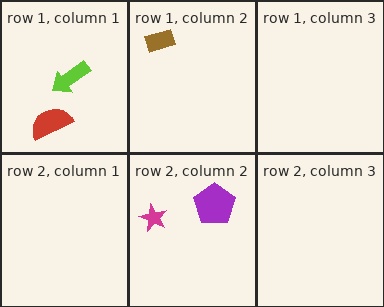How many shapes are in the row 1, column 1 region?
2.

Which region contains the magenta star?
The row 2, column 2 region.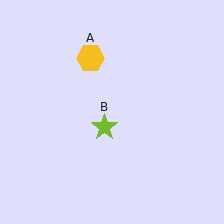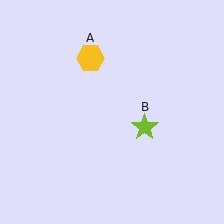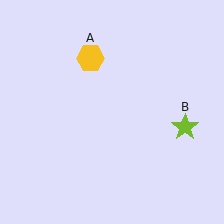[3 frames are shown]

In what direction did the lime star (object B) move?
The lime star (object B) moved right.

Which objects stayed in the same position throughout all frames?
Yellow hexagon (object A) remained stationary.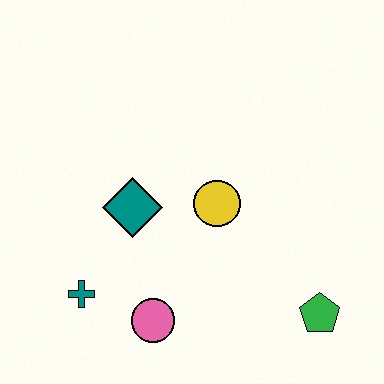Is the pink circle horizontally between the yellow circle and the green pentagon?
No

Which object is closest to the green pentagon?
The yellow circle is closest to the green pentagon.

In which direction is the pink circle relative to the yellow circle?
The pink circle is below the yellow circle.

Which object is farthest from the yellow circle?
The teal cross is farthest from the yellow circle.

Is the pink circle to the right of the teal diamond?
Yes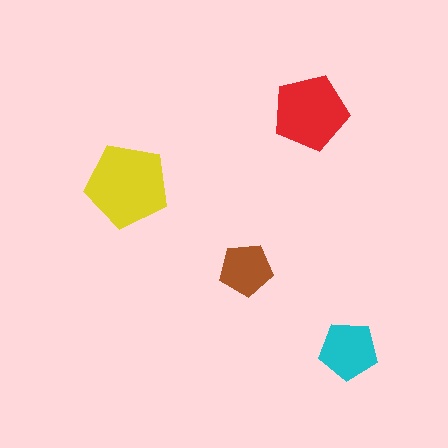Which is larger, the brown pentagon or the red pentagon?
The red one.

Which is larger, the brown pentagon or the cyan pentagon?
The cyan one.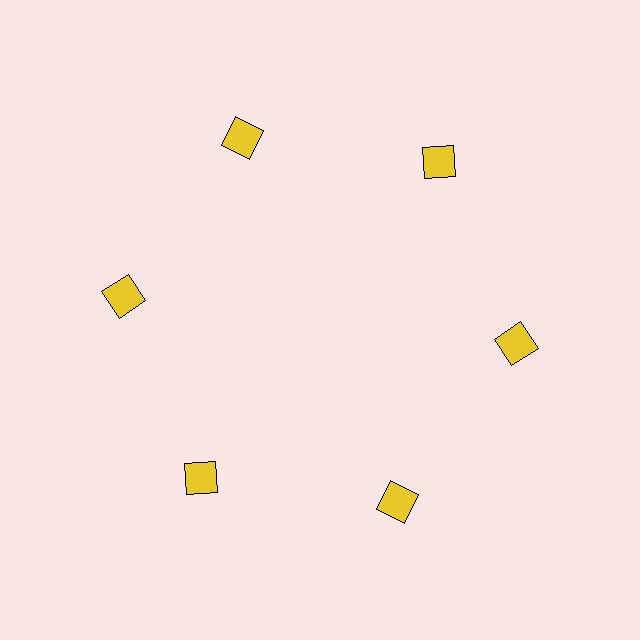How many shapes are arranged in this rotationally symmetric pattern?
There are 6 shapes, arranged in 6 groups of 1.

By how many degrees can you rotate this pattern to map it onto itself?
The pattern maps onto itself every 60 degrees of rotation.